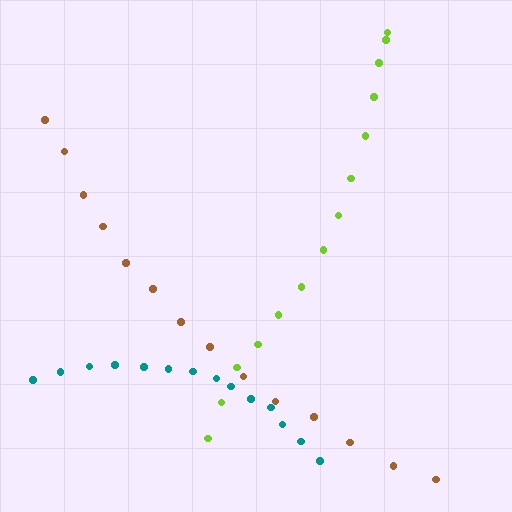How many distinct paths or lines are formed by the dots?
There are 3 distinct paths.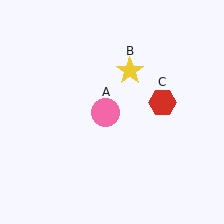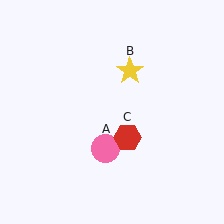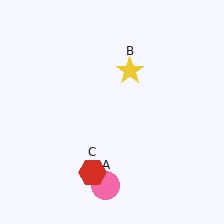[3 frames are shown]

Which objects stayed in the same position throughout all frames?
Yellow star (object B) remained stationary.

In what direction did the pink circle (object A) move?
The pink circle (object A) moved down.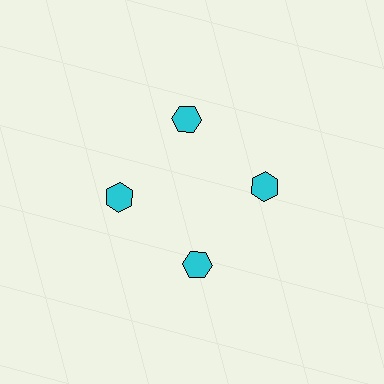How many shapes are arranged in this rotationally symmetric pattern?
There are 4 shapes, arranged in 4 groups of 1.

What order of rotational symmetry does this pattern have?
This pattern has 4-fold rotational symmetry.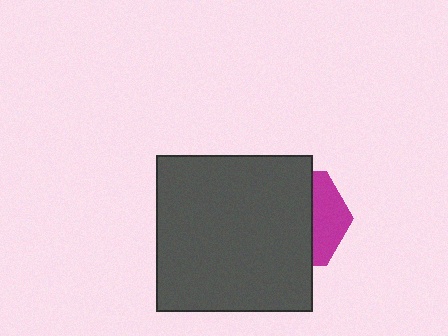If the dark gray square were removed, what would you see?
You would see the complete magenta hexagon.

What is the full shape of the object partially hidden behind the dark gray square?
The partially hidden object is a magenta hexagon.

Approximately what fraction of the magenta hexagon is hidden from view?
Roughly 67% of the magenta hexagon is hidden behind the dark gray square.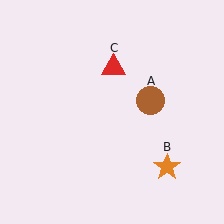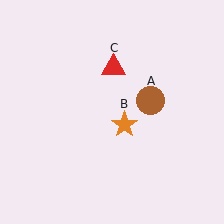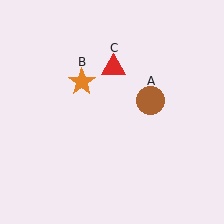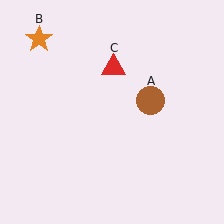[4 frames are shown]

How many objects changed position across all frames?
1 object changed position: orange star (object B).